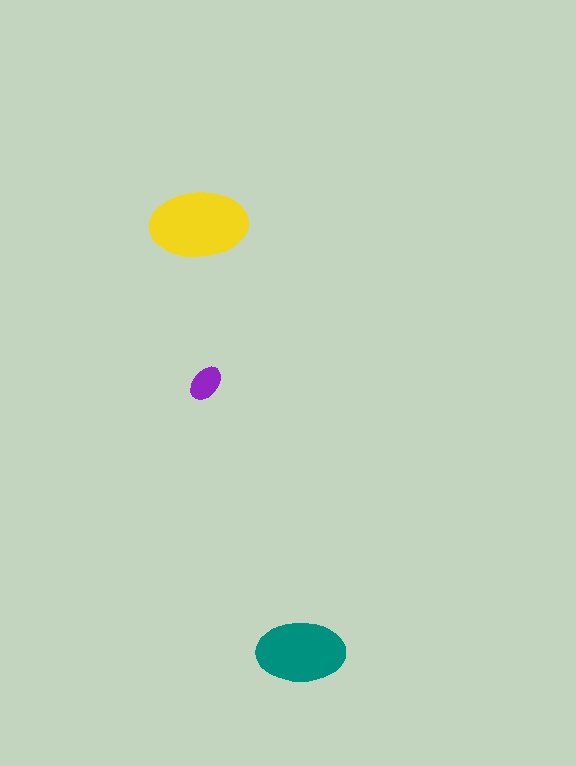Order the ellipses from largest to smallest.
the yellow one, the teal one, the purple one.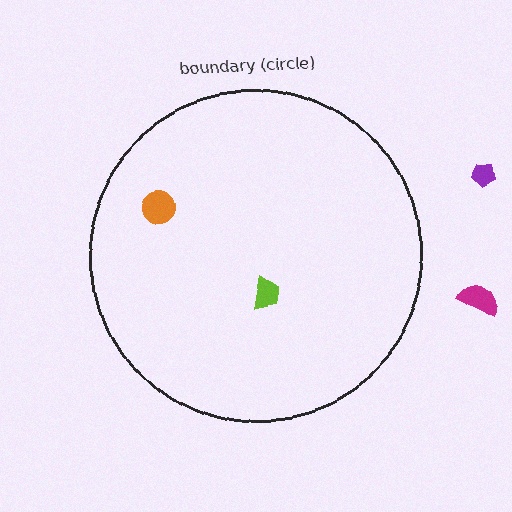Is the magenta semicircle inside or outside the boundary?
Outside.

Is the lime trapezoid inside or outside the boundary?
Inside.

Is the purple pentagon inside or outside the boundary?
Outside.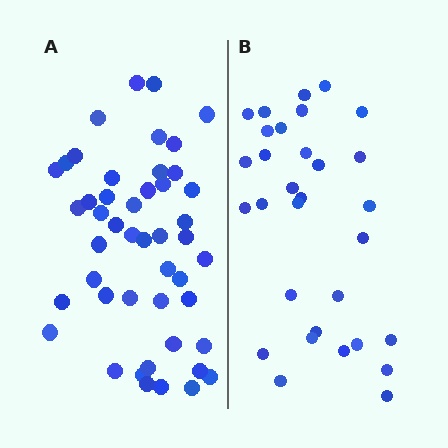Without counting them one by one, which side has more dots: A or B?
Region A (the left region) has more dots.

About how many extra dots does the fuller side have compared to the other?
Region A has approximately 15 more dots than region B.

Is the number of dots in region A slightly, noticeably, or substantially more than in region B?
Region A has substantially more. The ratio is roughly 1.5 to 1.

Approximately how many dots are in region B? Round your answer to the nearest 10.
About 30 dots. (The exact count is 31, which rounds to 30.)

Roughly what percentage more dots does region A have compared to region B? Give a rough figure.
About 50% more.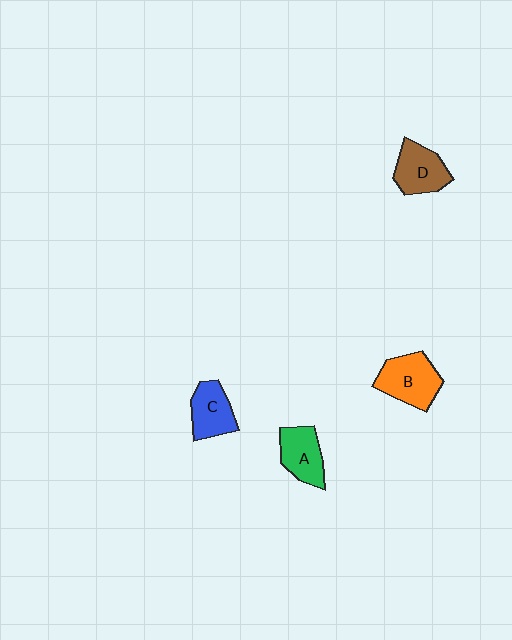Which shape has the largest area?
Shape B (orange).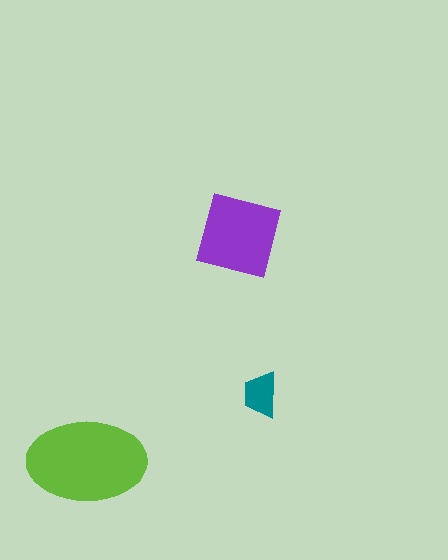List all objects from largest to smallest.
The lime ellipse, the purple square, the teal trapezoid.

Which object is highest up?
The purple square is topmost.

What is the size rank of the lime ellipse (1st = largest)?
1st.